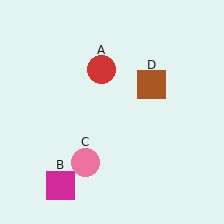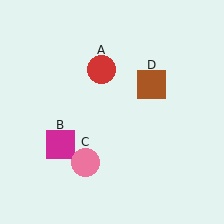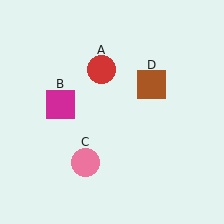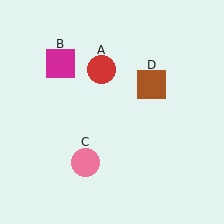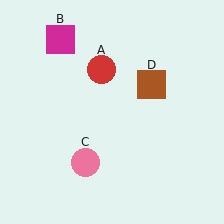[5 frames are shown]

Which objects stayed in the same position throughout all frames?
Red circle (object A) and pink circle (object C) and brown square (object D) remained stationary.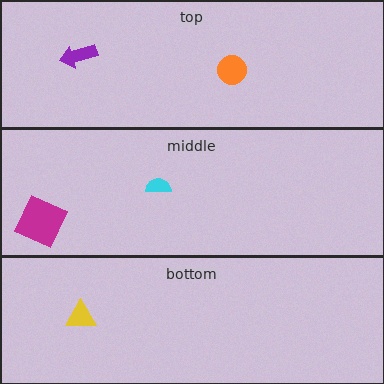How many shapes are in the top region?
2.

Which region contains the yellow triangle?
The bottom region.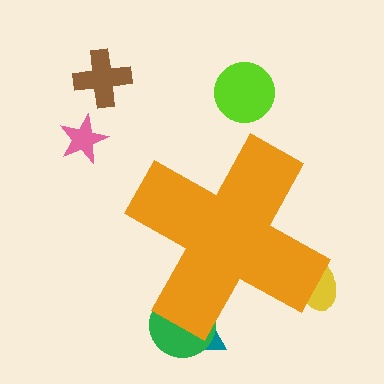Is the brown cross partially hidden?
No, the brown cross is fully visible.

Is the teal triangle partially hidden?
Yes, the teal triangle is partially hidden behind the orange cross.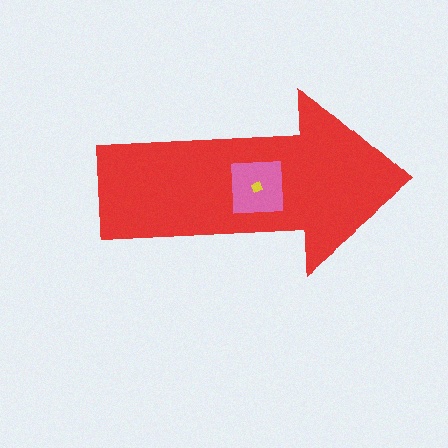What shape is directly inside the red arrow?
The pink square.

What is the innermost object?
The yellow diamond.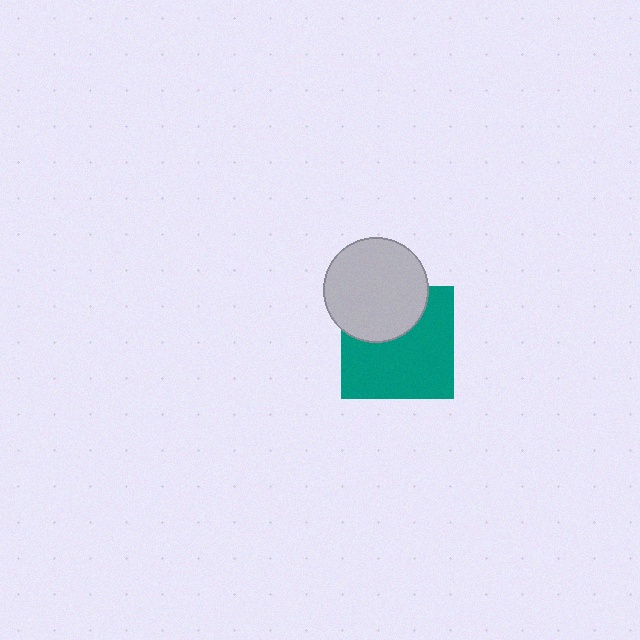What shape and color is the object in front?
The object in front is a light gray circle.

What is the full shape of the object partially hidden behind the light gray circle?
The partially hidden object is a teal square.